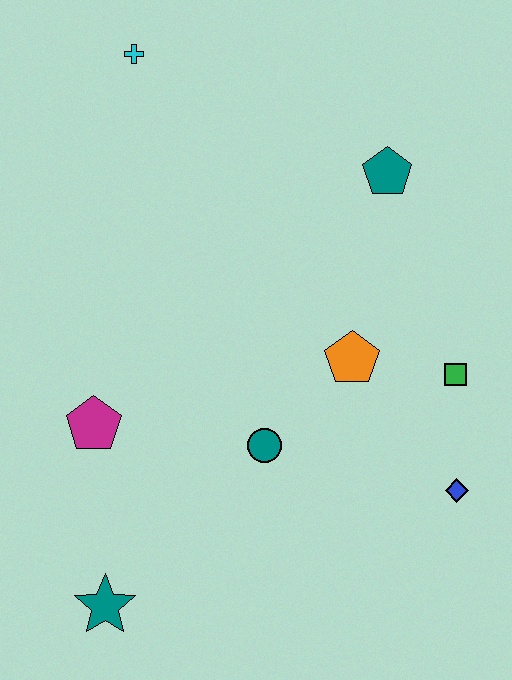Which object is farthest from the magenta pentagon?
The teal pentagon is farthest from the magenta pentagon.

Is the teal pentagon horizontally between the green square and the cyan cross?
Yes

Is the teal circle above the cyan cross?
No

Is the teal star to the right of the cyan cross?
No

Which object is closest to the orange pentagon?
The green square is closest to the orange pentagon.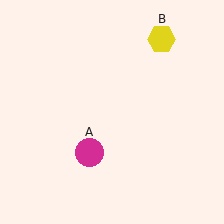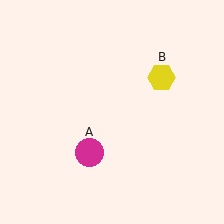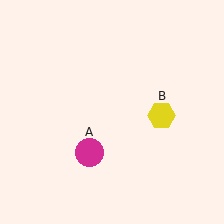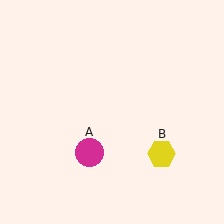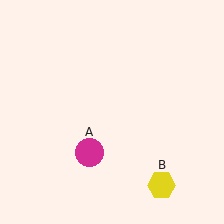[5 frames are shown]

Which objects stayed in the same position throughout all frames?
Magenta circle (object A) remained stationary.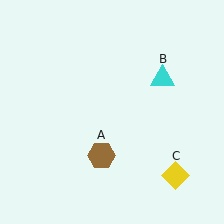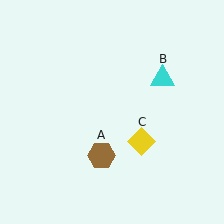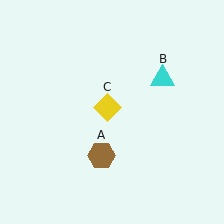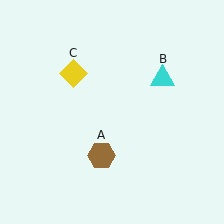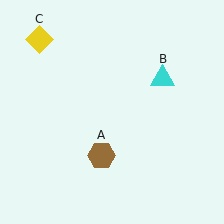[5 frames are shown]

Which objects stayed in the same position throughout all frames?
Brown hexagon (object A) and cyan triangle (object B) remained stationary.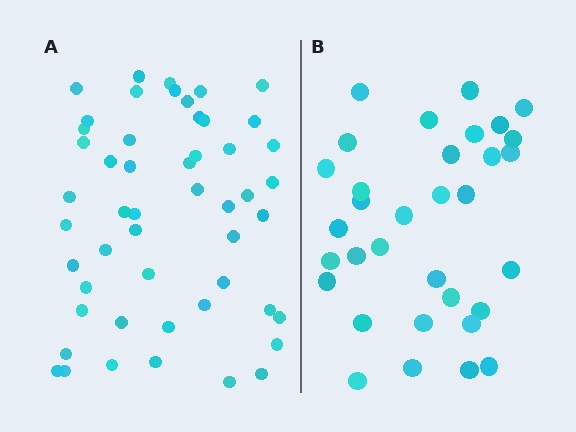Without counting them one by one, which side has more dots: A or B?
Region A (the left region) has more dots.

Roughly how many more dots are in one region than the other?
Region A has approximately 20 more dots than region B.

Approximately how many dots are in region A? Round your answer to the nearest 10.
About 50 dots. (The exact count is 51, which rounds to 50.)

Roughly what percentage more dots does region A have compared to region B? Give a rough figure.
About 55% more.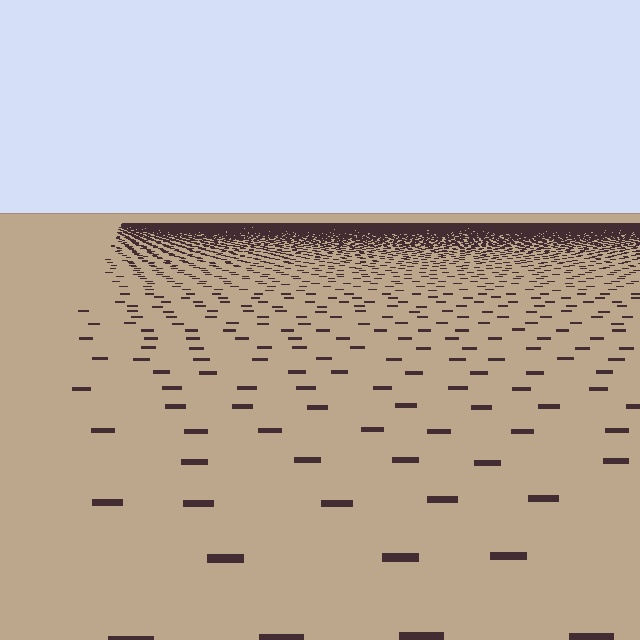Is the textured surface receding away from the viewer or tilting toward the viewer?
The surface is receding away from the viewer. Texture elements get smaller and denser toward the top.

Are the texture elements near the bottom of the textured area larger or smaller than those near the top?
Larger. Near the bottom, elements are closer to the viewer and appear at a bigger on-screen size.